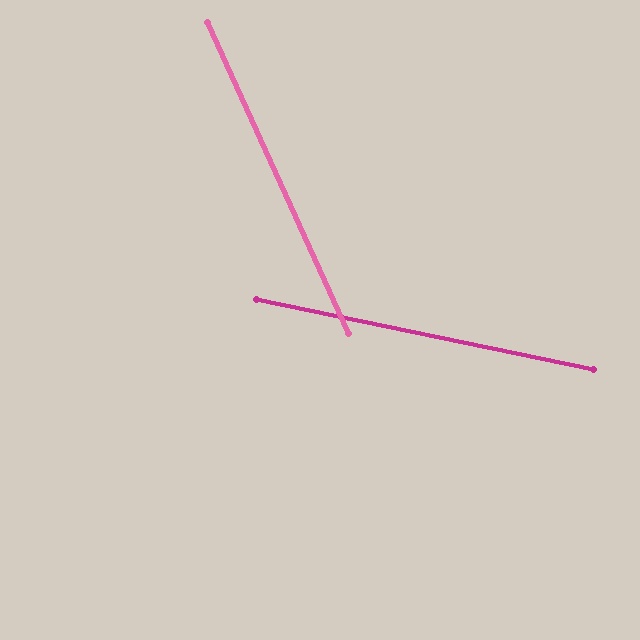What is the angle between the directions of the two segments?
Approximately 54 degrees.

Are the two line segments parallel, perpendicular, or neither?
Neither parallel nor perpendicular — they differ by about 54°.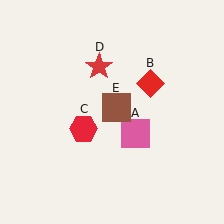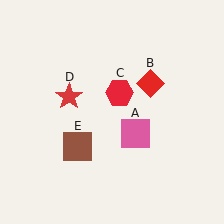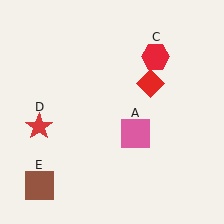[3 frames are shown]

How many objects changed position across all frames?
3 objects changed position: red hexagon (object C), red star (object D), brown square (object E).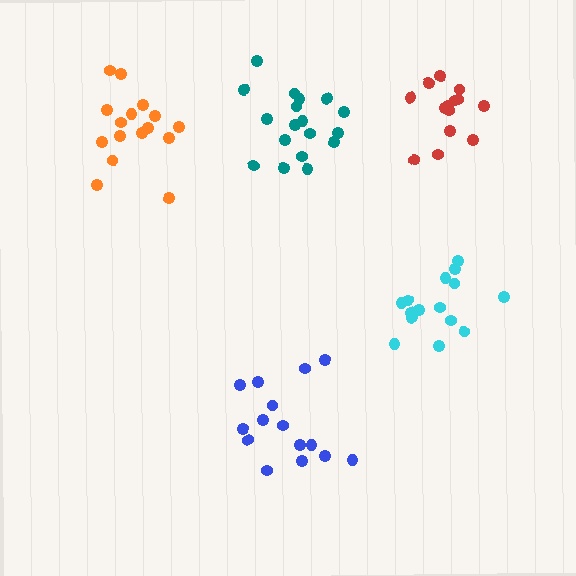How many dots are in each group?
Group 1: 14 dots, Group 2: 18 dots, Group 3: 16 dots, Group 4: 15 dots, Group 5: 15 dots (78 total).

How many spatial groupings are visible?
There are 5 spatial groupings.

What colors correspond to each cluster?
The clusters are colored: red, teal, orange, cyan, blue.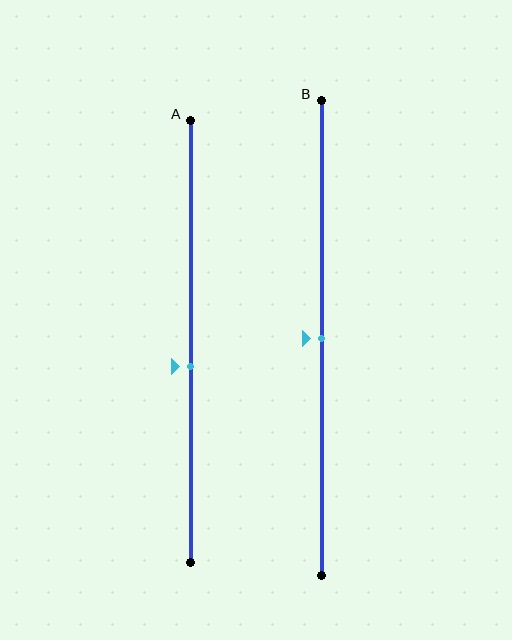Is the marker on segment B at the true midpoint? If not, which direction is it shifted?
Yes, the marker on segment B is at the true midpoint.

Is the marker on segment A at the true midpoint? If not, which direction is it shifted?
No, the marker on segment A is shifted downward by about 6% of the segment length.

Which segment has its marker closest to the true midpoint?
Segment B has its marker closest to the true midpoint.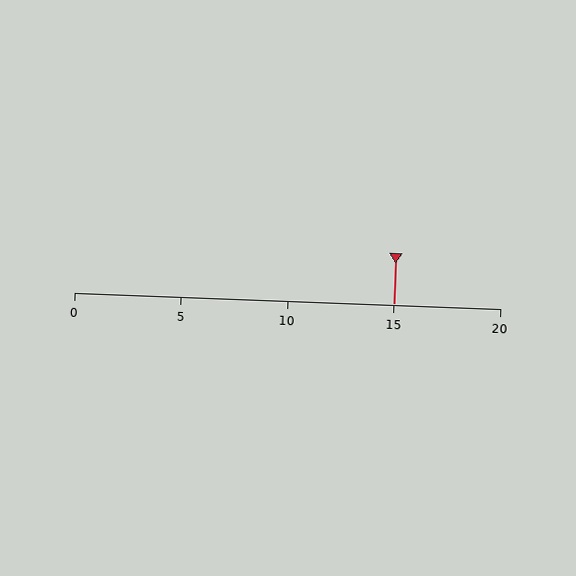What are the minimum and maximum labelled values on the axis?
The axis runs from 0 to 20.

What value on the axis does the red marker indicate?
The marker indicates approximately 15.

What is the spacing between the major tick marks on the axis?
The major ticks are spaced 5 apart.